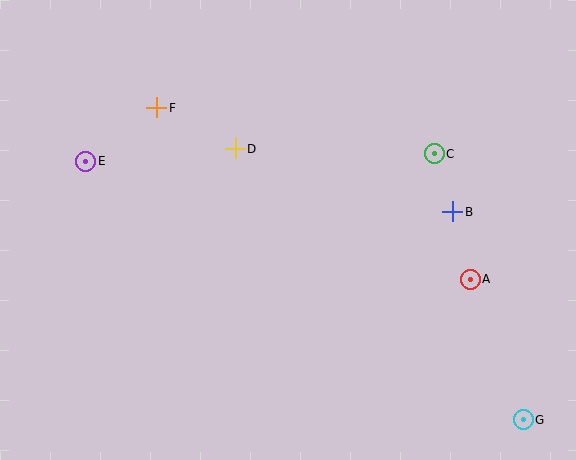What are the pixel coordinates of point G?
Point G is at (523, 420).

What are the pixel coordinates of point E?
Point E is at (86, 161).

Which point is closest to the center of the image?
Point D at (235, 149) is closest to the center.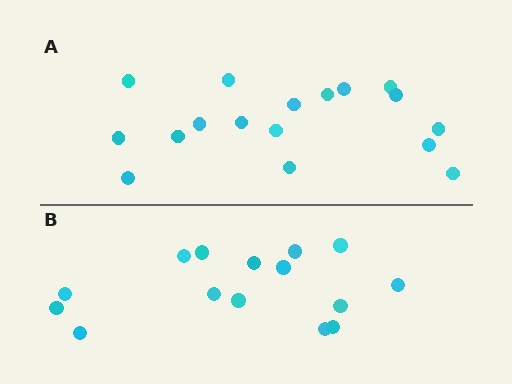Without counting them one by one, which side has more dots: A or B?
Region A (the top region) has more dots.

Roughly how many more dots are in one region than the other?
Region A has just a few more — roughly 2 or 3 more dots than region B.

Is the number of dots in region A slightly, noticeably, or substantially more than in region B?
Region A has only slightly more — the two regions are fairly close. The ratio is roughly 1.1 to 1.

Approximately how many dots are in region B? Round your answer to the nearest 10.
About 20 dots. (The exact count is 15, which rounds to 20.)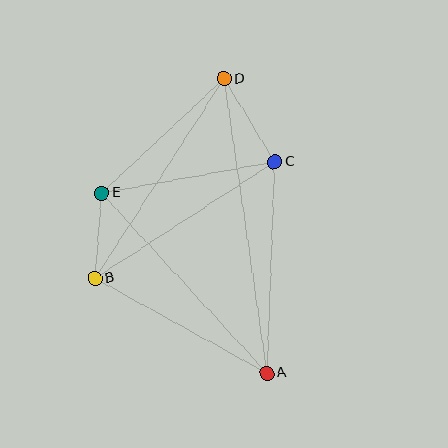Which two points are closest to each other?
Points B and E are closest to each other.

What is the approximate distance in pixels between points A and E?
The distance between A and E is approximately 244 pixels.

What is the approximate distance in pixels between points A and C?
The distance between A and C is approximately 211 pixels.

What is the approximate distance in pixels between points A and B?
The distance between A and B is approximately 197 pixels.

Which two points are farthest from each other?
Points A and D are farthest from each other.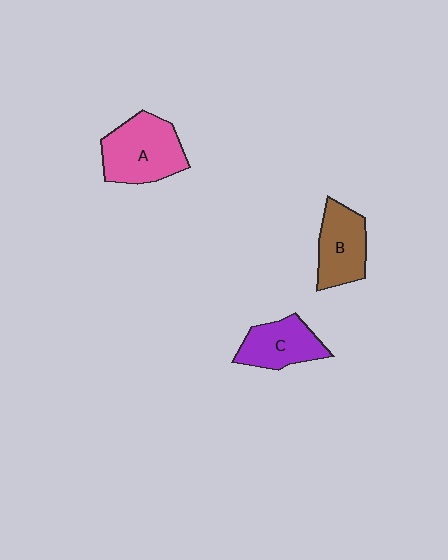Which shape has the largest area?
Shape A (pink).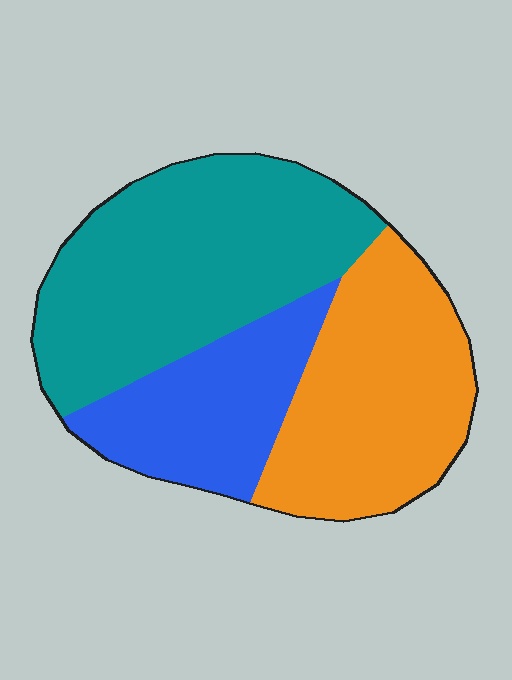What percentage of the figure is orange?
Orange covers around 35% of the figure.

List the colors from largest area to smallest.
From largest to smallest: teal, orange, blue.